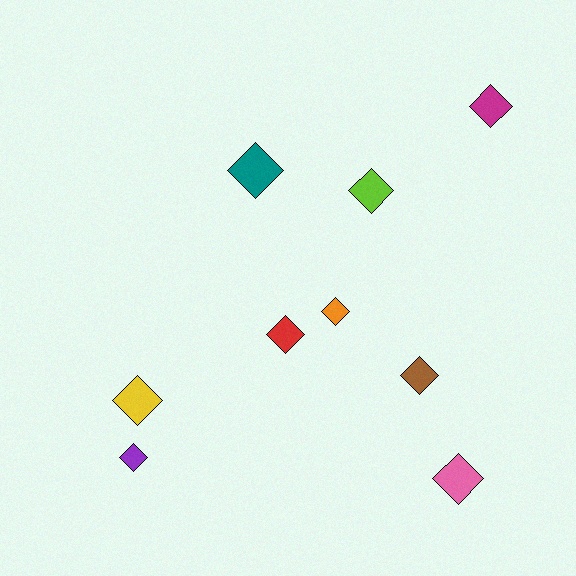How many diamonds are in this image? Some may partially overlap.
There are 9 diamonds.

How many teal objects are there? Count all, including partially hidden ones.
There is 1 teal object.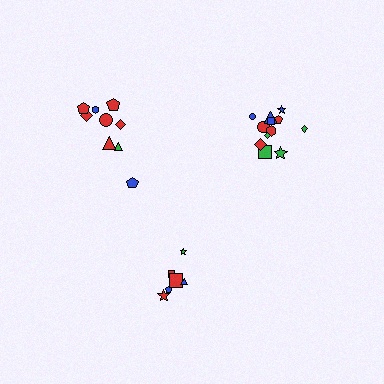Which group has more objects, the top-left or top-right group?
The top-right group.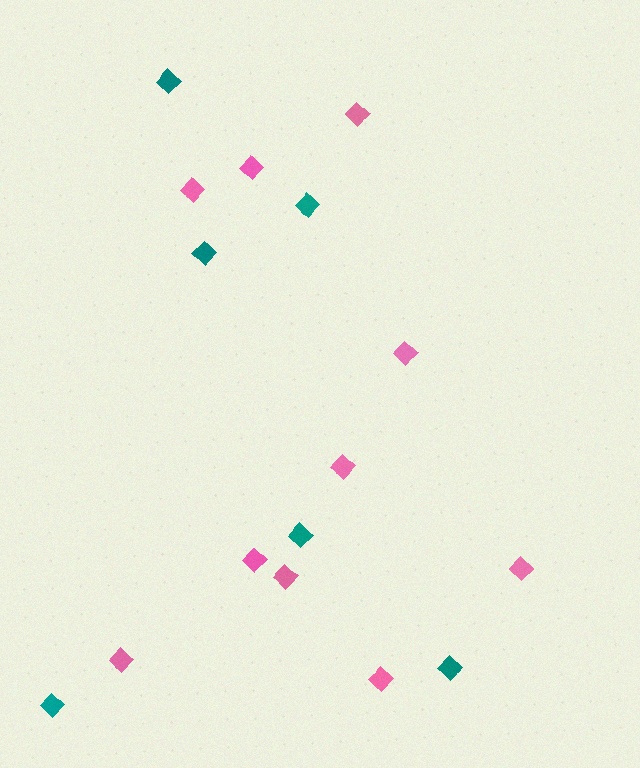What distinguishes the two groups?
There are 2 groups: one group of teal diamonds (6) and one group of pink diamonds (10).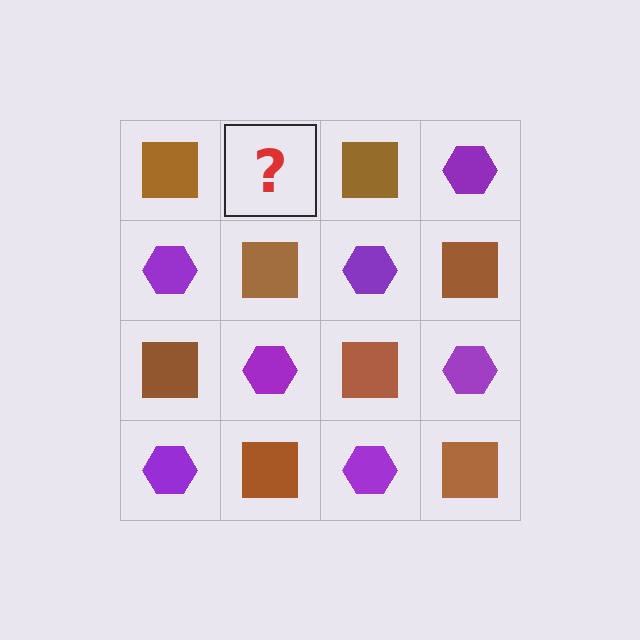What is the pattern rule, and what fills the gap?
The rule is that it alternates brown square and purple hexagon in a checkerboard pattern. The gap should be filled with a purple hexagon.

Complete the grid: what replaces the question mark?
The question mark should be replaced with a purple hexagon.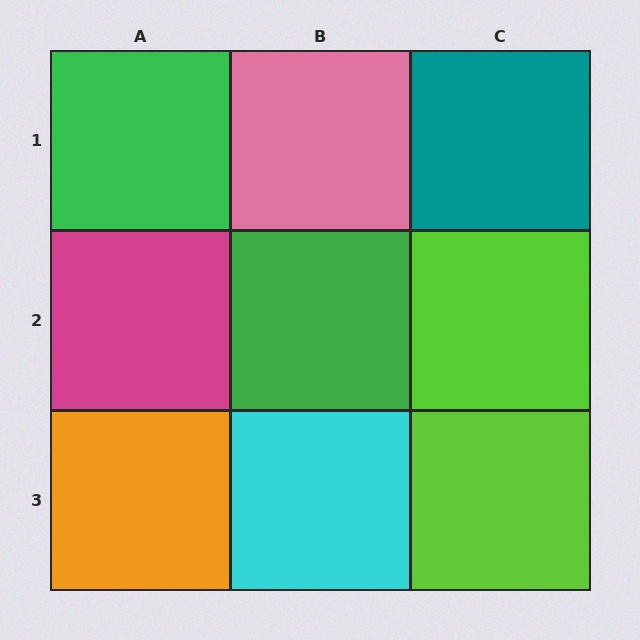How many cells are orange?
1 cell is orange.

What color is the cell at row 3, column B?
Cyan.